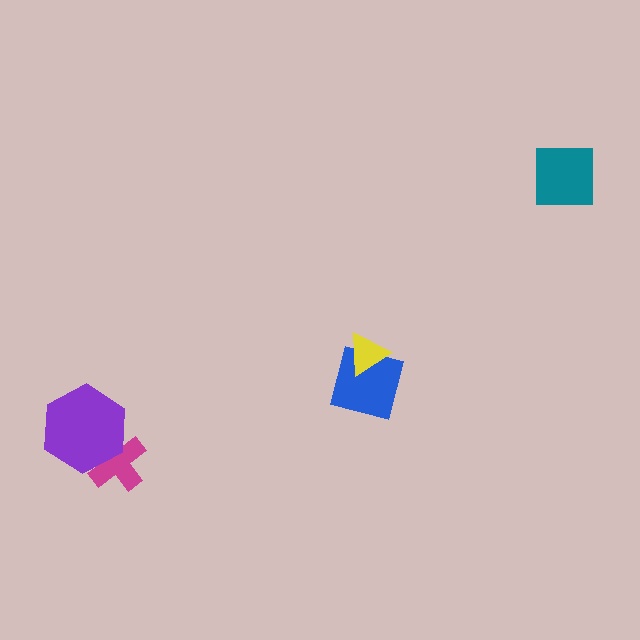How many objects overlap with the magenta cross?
1 object overlaps with the magenta cross.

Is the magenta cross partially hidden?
Yes, it is partially covered by another shape.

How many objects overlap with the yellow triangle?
1 object overlaps with the yellow triangle.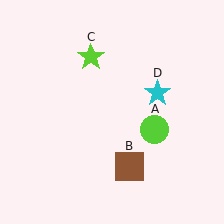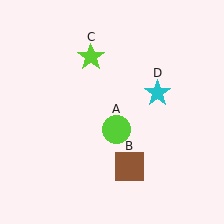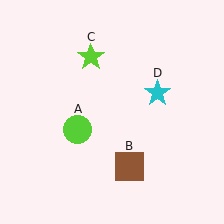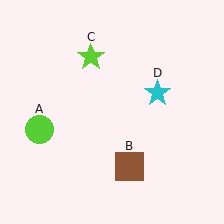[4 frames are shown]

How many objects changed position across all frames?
1 object changed position: lime circle (object A).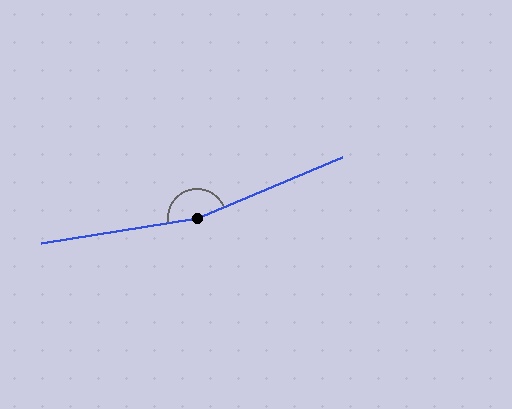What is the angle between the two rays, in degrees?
Approximately 166 degrees.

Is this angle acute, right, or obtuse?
It is obtuse.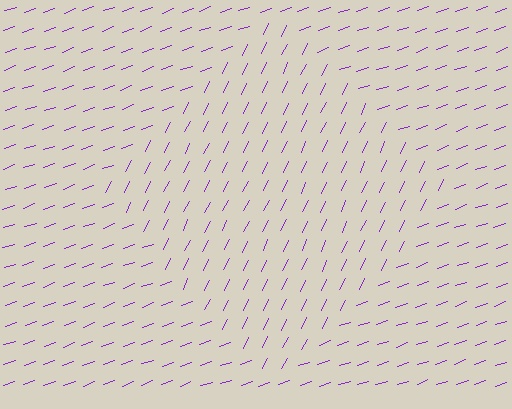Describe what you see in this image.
The image is filled with small purple line segments. A diamond region in the image has lines oriented differently from the surrounding lines, creating a visible texture boundary.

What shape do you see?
I see a diamond.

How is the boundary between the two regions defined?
The boundary is defined purely by a change in line orientation (approximately 45 degrees difference). All lines are the same color and thickness.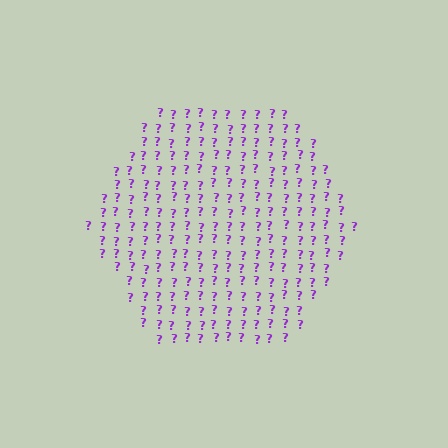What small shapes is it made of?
It is made of small question marks.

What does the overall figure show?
The overall figure shows a hexagon.